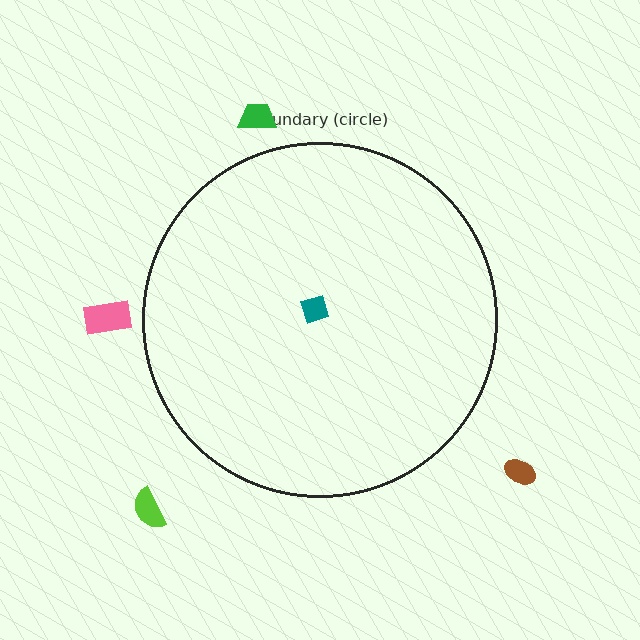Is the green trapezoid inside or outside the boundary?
Outside.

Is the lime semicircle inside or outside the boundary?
Outside.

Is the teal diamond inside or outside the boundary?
Inside.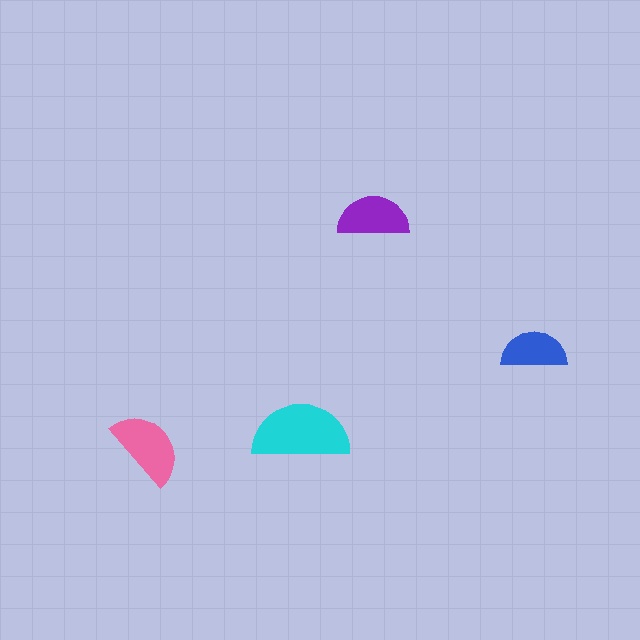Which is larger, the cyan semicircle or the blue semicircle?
The cyan one.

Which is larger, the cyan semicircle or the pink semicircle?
The cyan one.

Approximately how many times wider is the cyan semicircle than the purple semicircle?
About 1.5 times wider.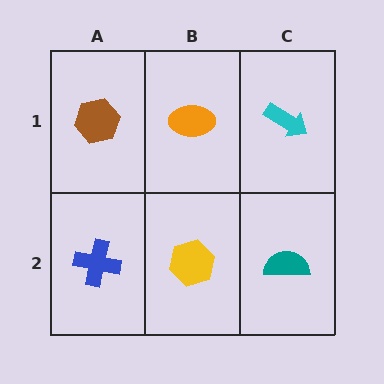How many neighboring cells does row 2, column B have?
3.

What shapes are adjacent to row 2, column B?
An orange ellipse (row 1, column B), a blue cross (row 2, column A), a teal semicircle (row 2, column C).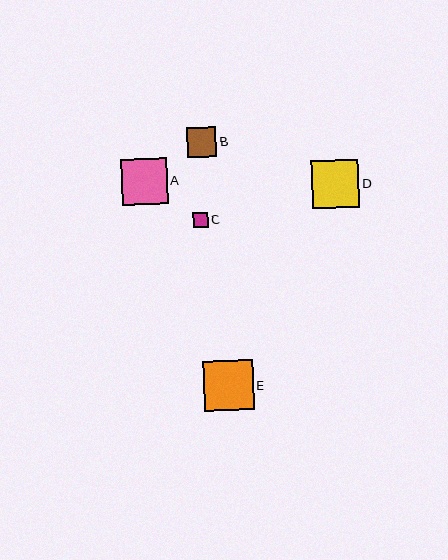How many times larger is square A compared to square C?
Square A is approximately 3.0 times the size of square C.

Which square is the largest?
Square E is the largest with a size of approximately 50 pixels.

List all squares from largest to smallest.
From largest to smallest: E, D, A, B, C.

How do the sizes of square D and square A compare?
Square D and square A are approximately the same size.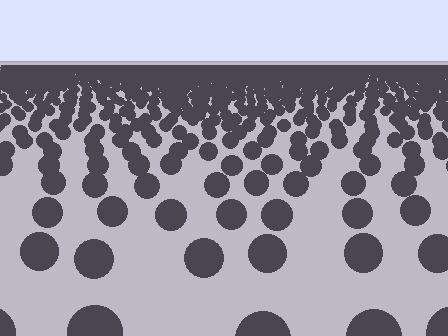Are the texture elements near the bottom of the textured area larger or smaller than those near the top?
Larger. Near the bottom, elements are closer to the viewer and appear at a bigger on-screen size.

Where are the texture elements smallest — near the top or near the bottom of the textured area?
Near the top.